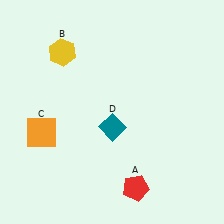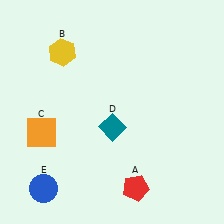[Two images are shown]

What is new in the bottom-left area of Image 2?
A blue circle (E) was added in the bottom-left area of Image 2.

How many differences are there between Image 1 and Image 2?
There is 1 difference between the two images.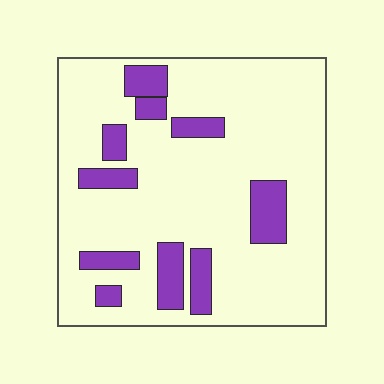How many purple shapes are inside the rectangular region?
10.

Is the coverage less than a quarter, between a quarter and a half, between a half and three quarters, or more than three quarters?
Less than a quarter.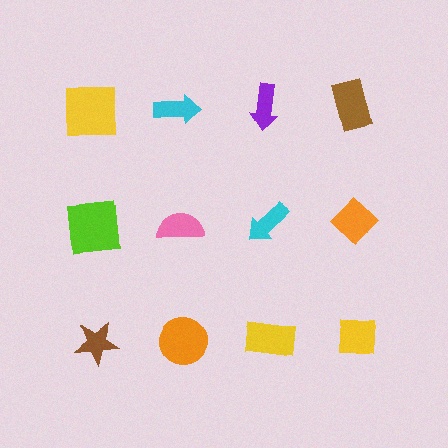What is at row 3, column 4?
A yellow square.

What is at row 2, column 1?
A lime square.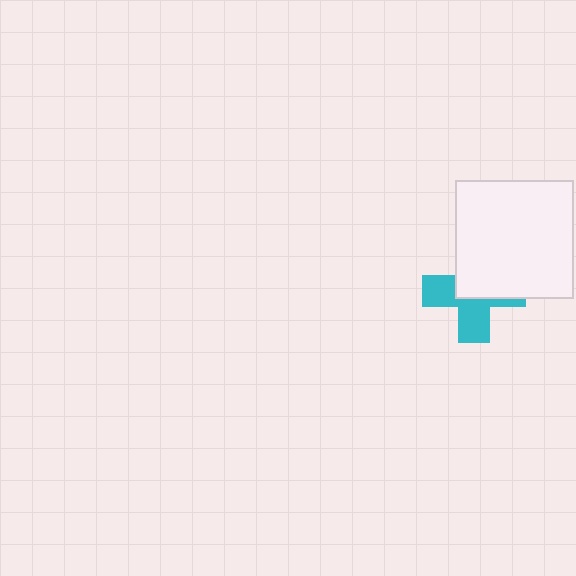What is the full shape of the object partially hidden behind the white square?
The partially hidden object is a cyan cross.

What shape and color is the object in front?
The object in front is a white square.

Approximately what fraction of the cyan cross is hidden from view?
Roughly 51% of the cyan cross is hidden behind the white square.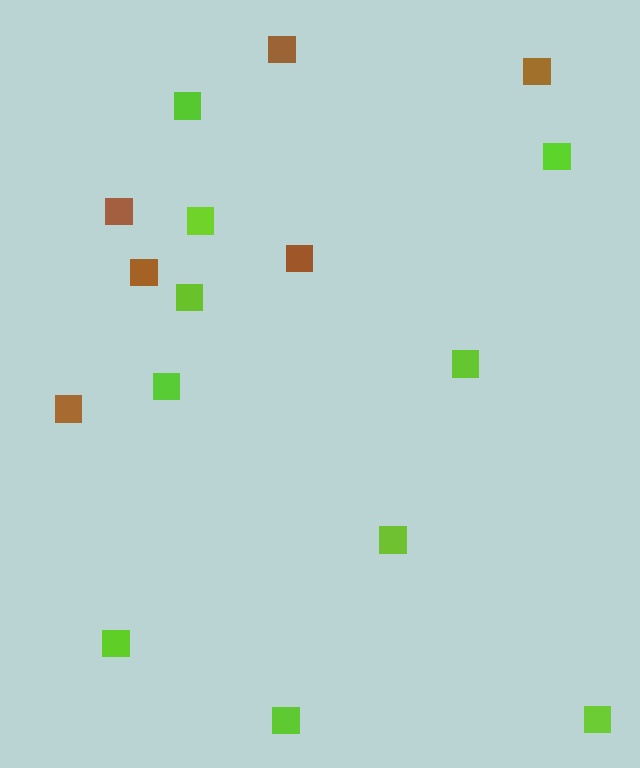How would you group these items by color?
There are 2 groups: one group of lime squares (10) and one group of brown squares (6).